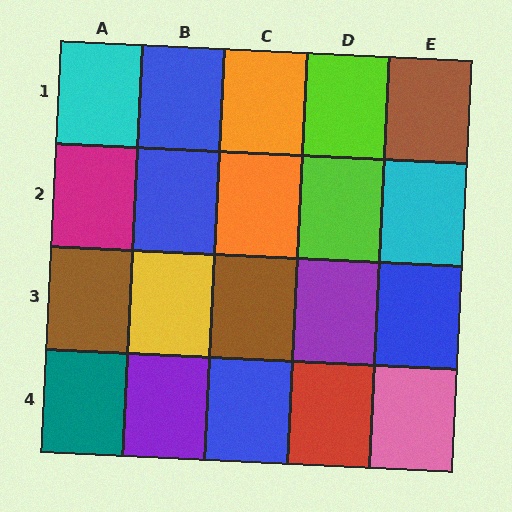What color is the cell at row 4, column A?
Teal.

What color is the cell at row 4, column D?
Red.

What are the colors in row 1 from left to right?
Cyan, blue, orange, lime, brown.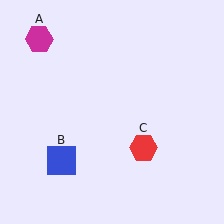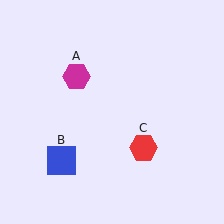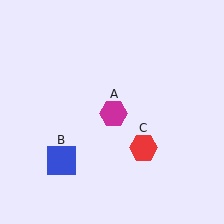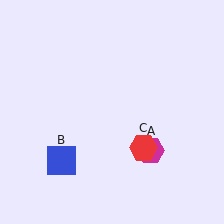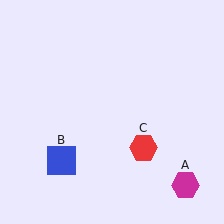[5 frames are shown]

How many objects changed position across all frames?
1 object changed position: magenta hexagon (object A).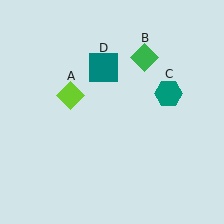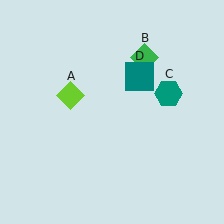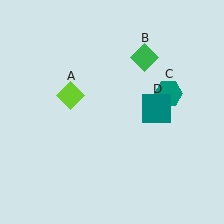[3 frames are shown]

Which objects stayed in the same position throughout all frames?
Lime diamond (object A) and green diamond (object B) and teal hexagon (object C) remained stationary.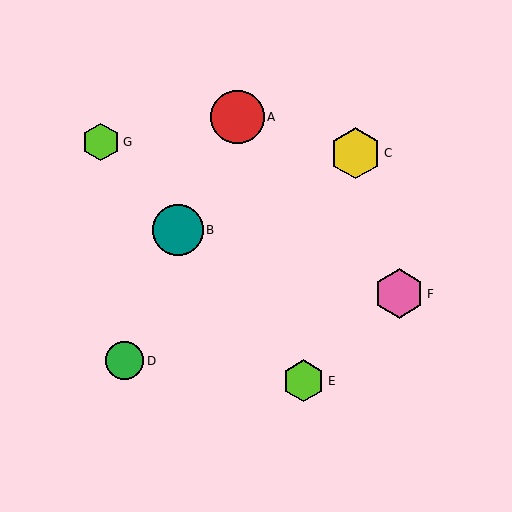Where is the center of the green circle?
The center of the green circle is at (125, 361).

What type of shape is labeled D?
Shape D is a green circle.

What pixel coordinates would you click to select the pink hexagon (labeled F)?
Click at (399, 294) to select the pink hexagon F.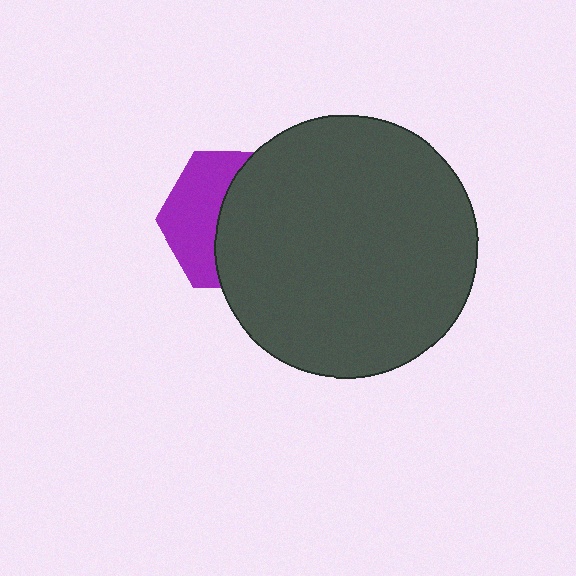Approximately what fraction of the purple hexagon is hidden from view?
Roughly 58% of the purple hexagon is hidden behind the dark gray circle.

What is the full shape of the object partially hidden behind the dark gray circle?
The partially hidden object is a purple hexagon.